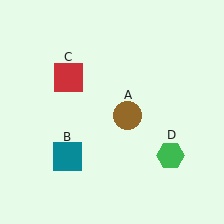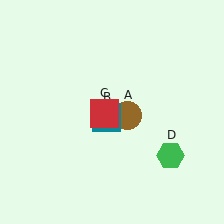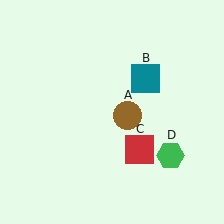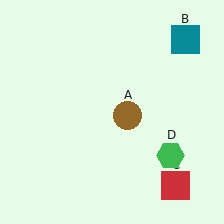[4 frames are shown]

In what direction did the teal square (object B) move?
The teal square (object B) moved up and to the right.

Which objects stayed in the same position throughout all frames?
Brown circle (object A) and green hexagon (object D) remained stationary.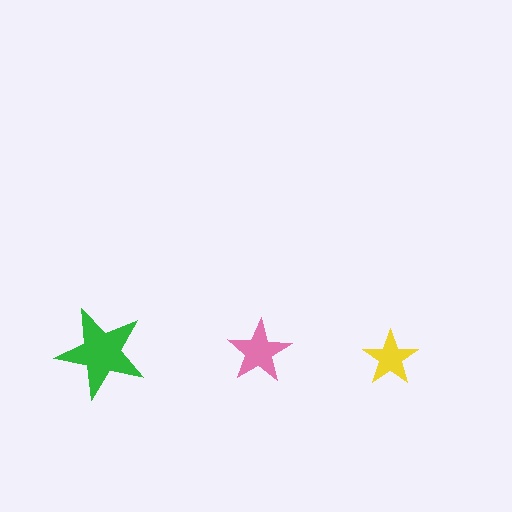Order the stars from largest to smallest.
the green one, the pink one, the yellow one.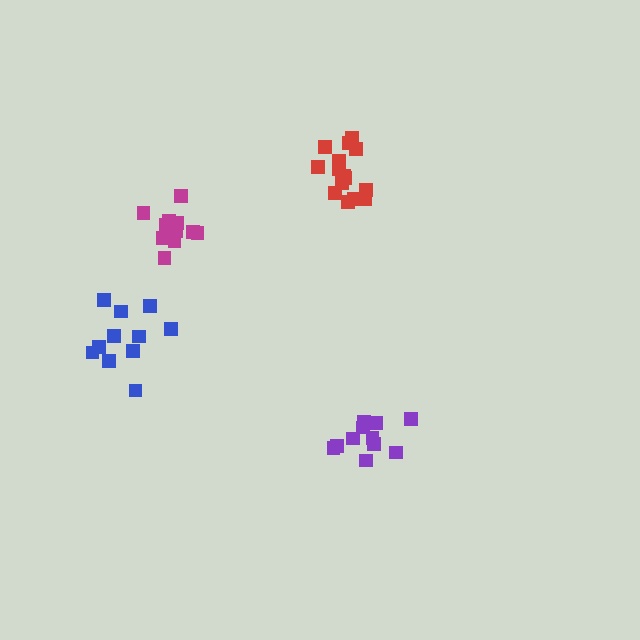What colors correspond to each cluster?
The clusters are colored: magenta, purple, blue, red.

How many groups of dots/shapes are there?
There are 4 groups.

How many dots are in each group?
Group 1: 11 dots, Group 2: 11 dots, Group 3: 11 dots, Group 4: 15 dots (48 total).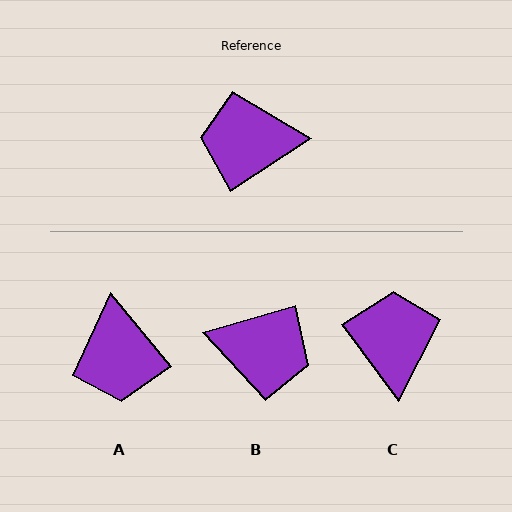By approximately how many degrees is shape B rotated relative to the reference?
Approximately 164 degrees counter-clockwise.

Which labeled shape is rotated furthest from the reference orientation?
B, about 164 degrees away.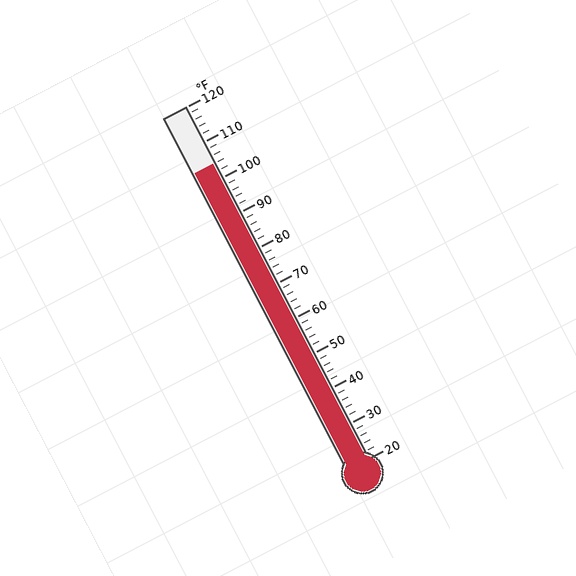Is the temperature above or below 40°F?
The temperature is above 40°F.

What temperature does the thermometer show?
The thermometer shows approximately 104°F.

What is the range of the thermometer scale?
The thermometer scale ranges from 20°F to 120°F.